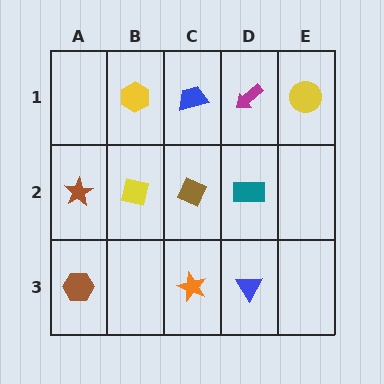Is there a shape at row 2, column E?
No, that cell is empty.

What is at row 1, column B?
A yellow hexagon.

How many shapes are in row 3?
3 shapes.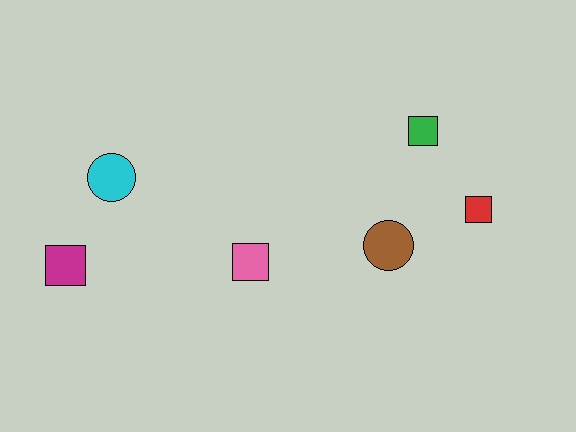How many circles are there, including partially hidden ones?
There are 2 circles.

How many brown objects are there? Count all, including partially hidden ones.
There is 1 brown object.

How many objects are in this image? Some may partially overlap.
There are 6 objects.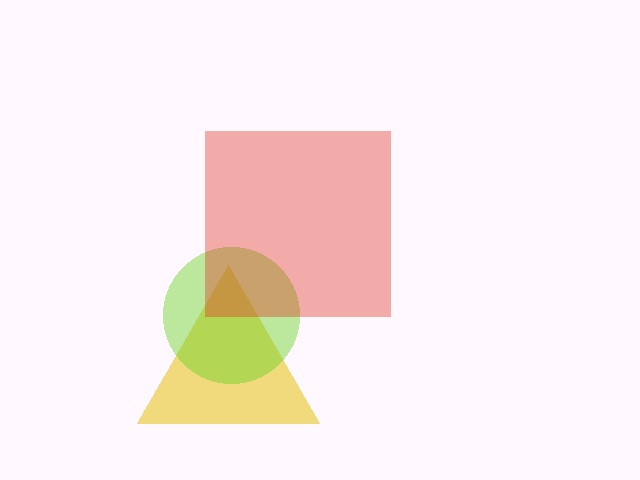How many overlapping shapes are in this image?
There are 3 overlapping shapes in the image.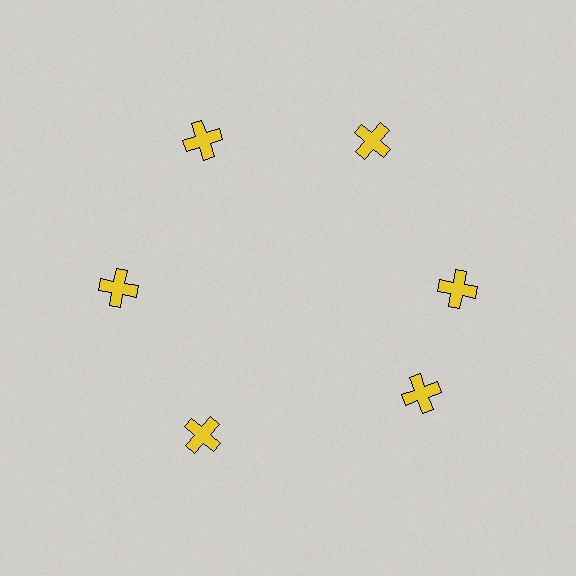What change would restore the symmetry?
The symmetry would be restored by rotating it back into even spacing with its neighbors so that all 6 crosses sit at equal angles and equal distance from the center.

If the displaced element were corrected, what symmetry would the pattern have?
It would have 6-fold rotational symmetry — the pattern would map onto itself every 60 degrees.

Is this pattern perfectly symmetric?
No. The 6 yellow crosses are arranged in a ring, but one element near the 5 o'clock position is rotated out of alignment along the ring, breaking the 6-fold rotational symmetry.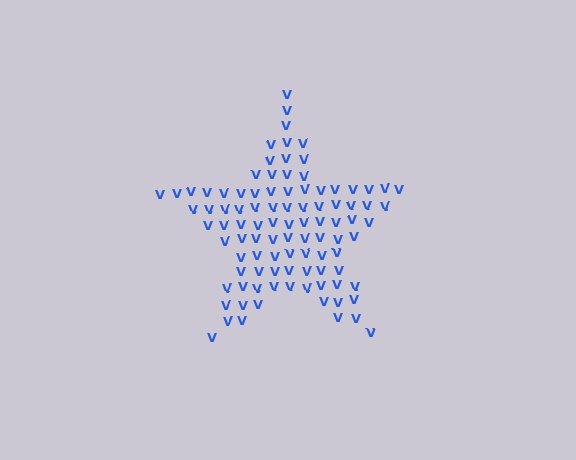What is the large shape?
The large shape is a star.